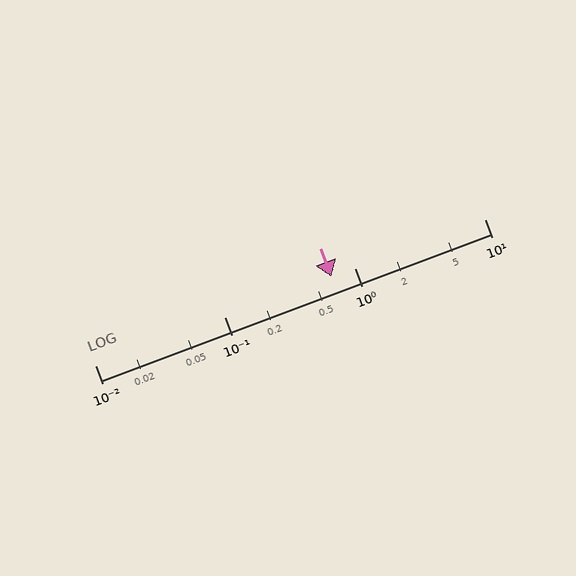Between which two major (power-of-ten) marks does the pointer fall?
The pointer is between 0.1 and 1.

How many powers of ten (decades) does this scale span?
The scale spans 3 decades, from 0.01 to 10.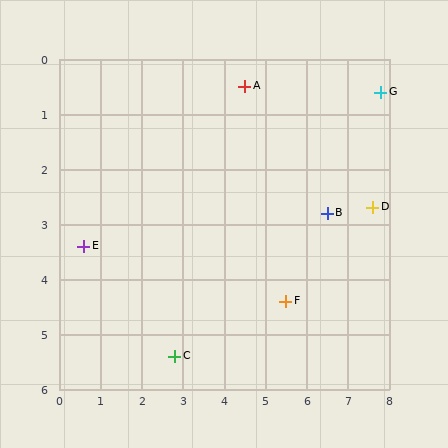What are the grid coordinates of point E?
Point E is at approximately (0.6, 3.4).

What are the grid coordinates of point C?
Point C is at approximately (2.8, 5.4).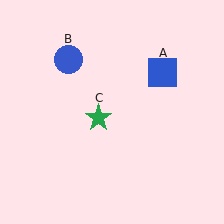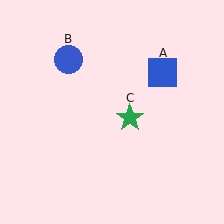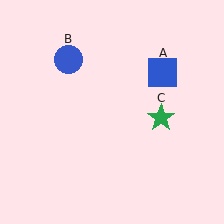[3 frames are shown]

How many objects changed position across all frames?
1 object changed position: green star (object C).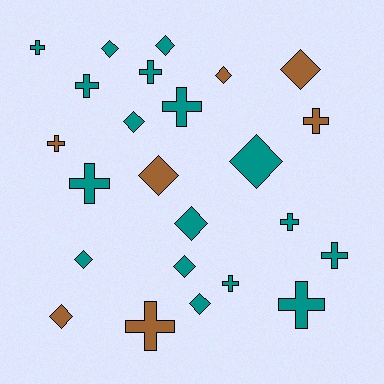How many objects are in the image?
There are 24 objects.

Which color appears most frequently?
Teal, with 17 objects.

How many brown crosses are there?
There are 3 brown crosses.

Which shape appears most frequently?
Diamond, with 12 objects.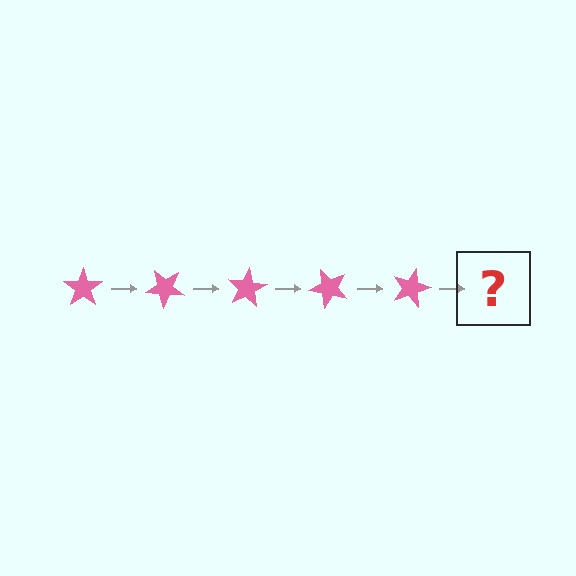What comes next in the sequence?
The next element should be a pink star rotated 200 degrees.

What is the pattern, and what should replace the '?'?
The pattern is that the star rotates 40 degrees each step. The '?' should be a pink star rotated 200 degrees.